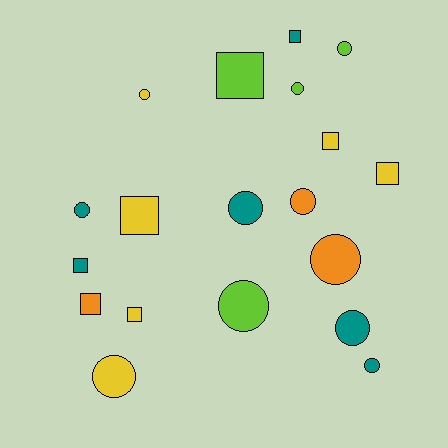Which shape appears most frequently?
Circle, with 11 objects.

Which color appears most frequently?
Teal, with 6 objects.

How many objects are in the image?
There are 19 objects.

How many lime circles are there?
There are 3 lime circles.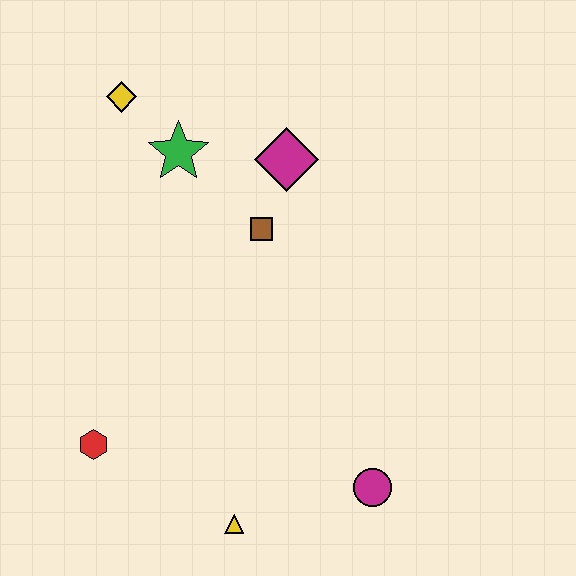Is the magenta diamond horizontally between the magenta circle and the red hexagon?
Yes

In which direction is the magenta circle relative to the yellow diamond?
The magenta circle is below the yellow diamond.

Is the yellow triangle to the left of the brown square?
Yes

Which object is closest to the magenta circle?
The yellow triangle is closest to the magenta circle.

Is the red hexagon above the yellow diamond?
No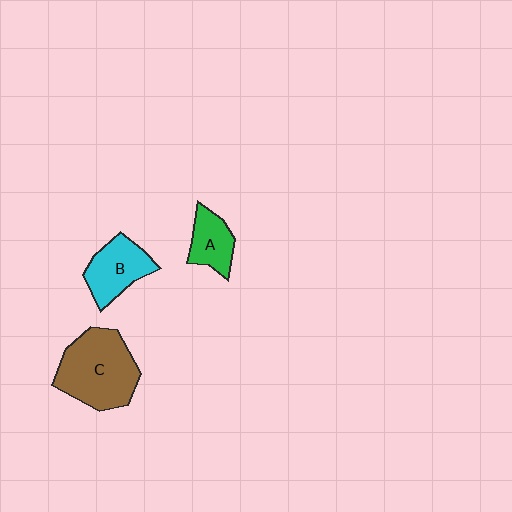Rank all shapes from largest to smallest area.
From largest to smallest: C (brown), B (cyan), A (green).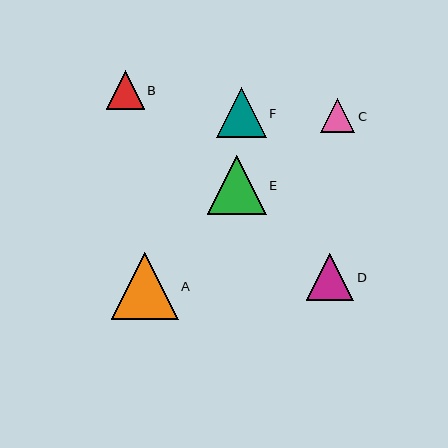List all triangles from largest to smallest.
From largest to smallest: A, E, F, D, B, C.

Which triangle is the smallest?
Triangle C is the smallest with a size of approximately 34 pixels.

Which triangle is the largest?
Triangle A is the largest with a size of approximately 67 pixels.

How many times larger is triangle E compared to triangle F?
Triangle E is approximately 1.2 times the size of triangle F.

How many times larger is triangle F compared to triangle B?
Triangle F is approximately 1.3 times the size of triangle B.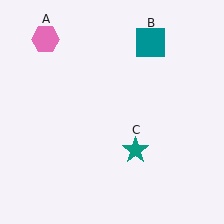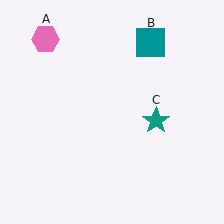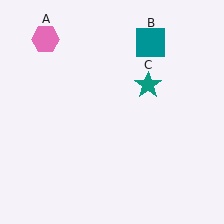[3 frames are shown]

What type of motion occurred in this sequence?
The teal star (object C) rotated counterclockwise around the center of the scene.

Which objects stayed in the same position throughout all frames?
Pink hexagon (object A) and teal square (object B) remained stationary.